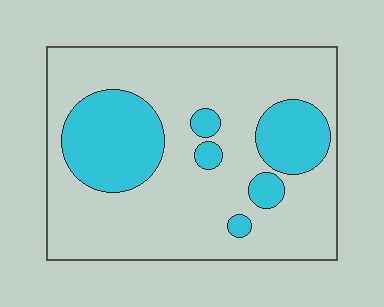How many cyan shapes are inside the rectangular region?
6.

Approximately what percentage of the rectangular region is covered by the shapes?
Approximately 25%.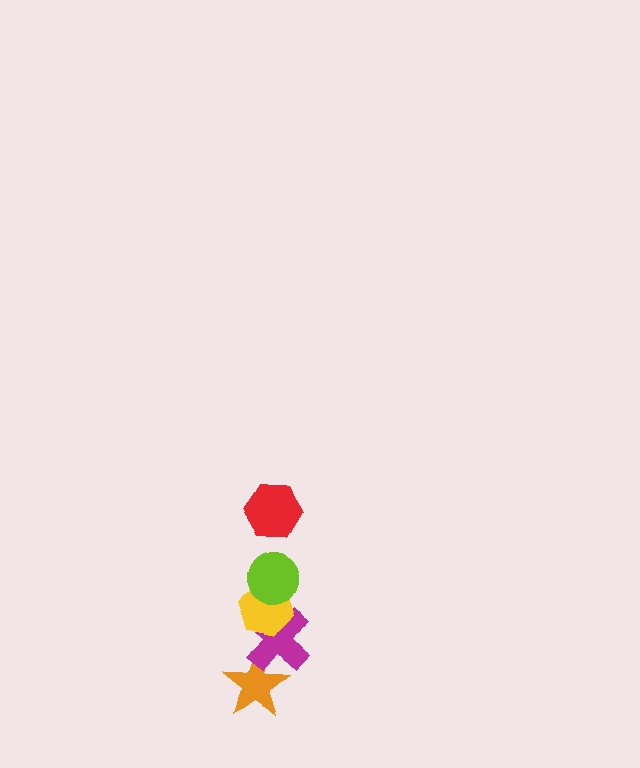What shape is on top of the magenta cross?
The yellow hexagon is on top of the magenta cross.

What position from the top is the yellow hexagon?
The yellow hexagon is 3rd from the top.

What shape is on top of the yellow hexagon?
The lime circle is on top of the yellow hexagon.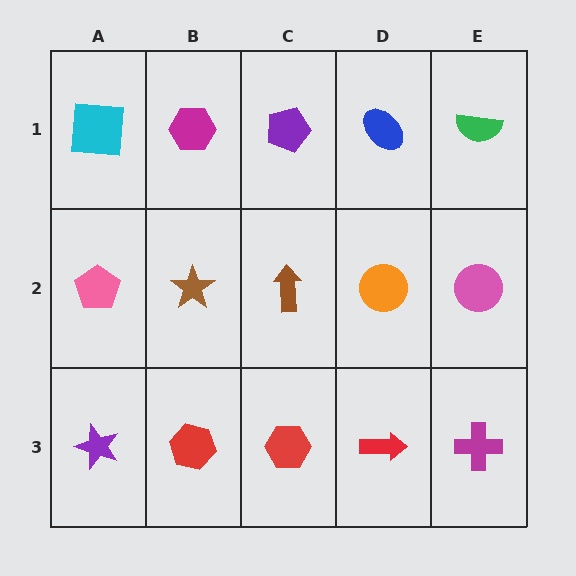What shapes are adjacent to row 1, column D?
An orange circle (row 2, column D), a purple pentagon (row 1, column C), a green semicircle (row 1, column E).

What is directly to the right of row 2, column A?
A brown star.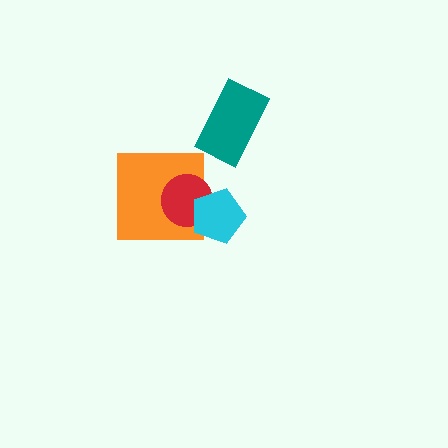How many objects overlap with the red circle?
2 objects overlap with the red circle.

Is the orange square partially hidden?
Yes, it is partially covered by another shape.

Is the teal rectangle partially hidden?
No, no other shape covers it.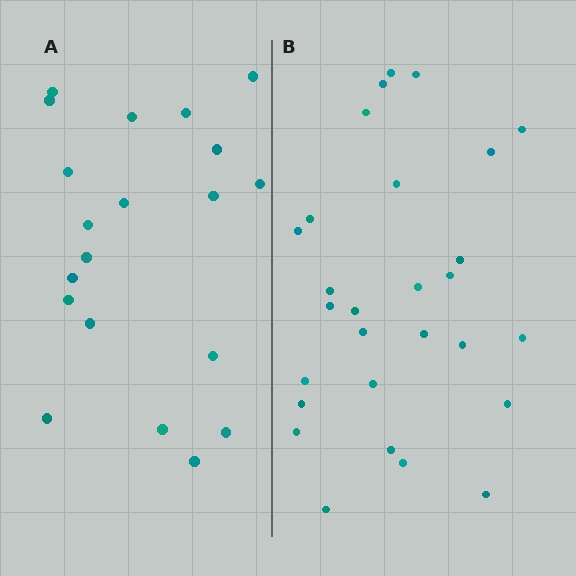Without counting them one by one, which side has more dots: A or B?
Region B (the right region) has more dots.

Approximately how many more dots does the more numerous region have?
Region B has roughly 8 or so more dots than region A.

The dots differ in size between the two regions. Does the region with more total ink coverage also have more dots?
No. Region A has more total ink coverage because its dots are larger, but region B actually contains more individual dots. Total area can be misleading — the number of items is what matters here.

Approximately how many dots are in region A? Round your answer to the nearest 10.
About 20 dots.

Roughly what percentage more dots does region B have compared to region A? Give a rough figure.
About 40% more.